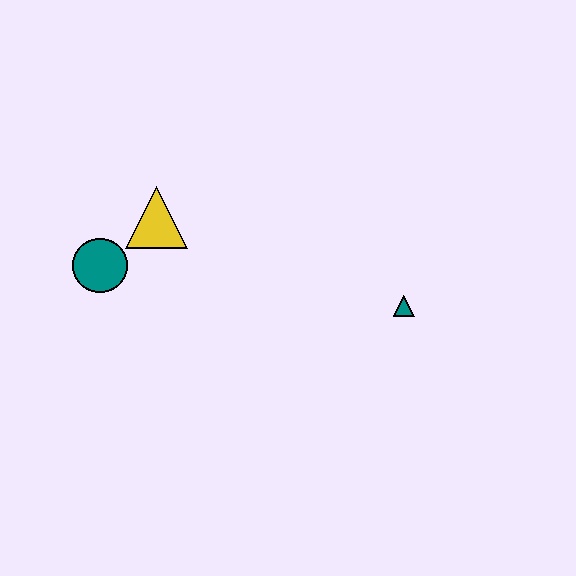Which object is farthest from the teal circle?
The teal triangle is farthest from the teal circle.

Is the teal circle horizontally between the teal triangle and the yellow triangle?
No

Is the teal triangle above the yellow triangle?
No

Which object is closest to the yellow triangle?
The teal circle is closest to the yellow triangle.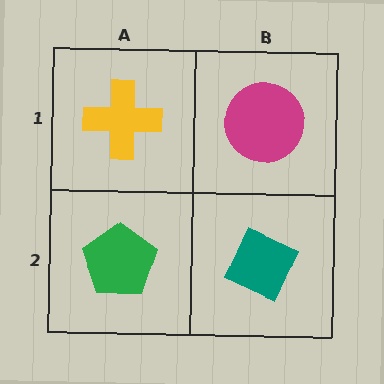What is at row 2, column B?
A teal diamond.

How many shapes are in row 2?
2 shapes.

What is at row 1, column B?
A magenta circle.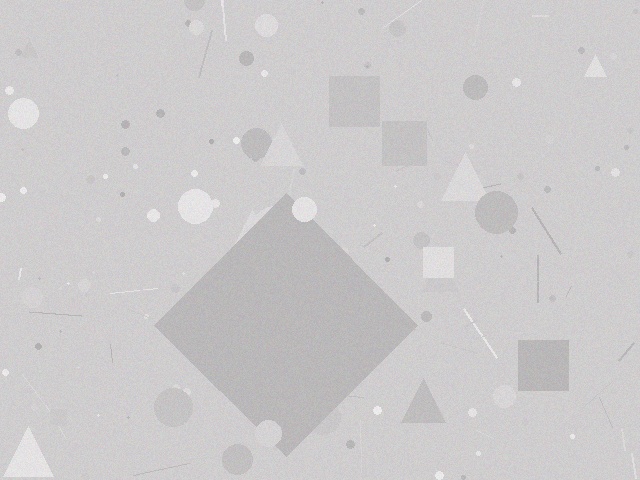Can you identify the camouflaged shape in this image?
The camouflaged shape is a diamond.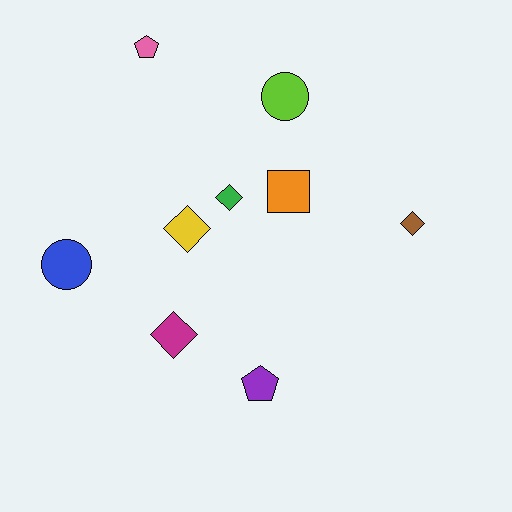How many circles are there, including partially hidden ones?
There are 2 circles.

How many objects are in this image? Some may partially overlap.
There are 9 objects.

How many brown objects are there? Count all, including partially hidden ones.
There is 1 brown object.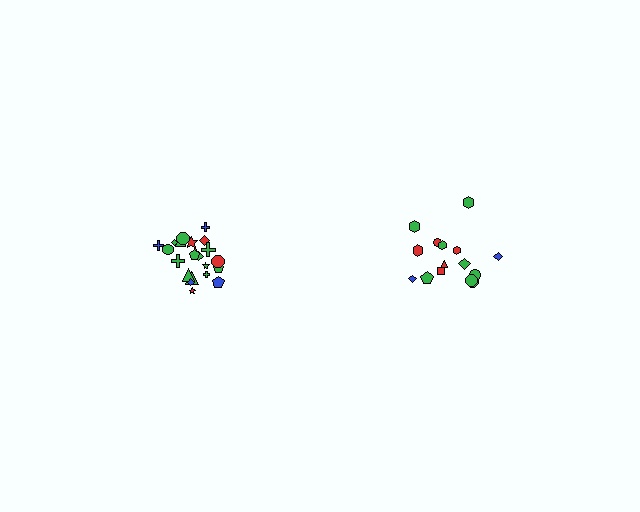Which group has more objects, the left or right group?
The left group.